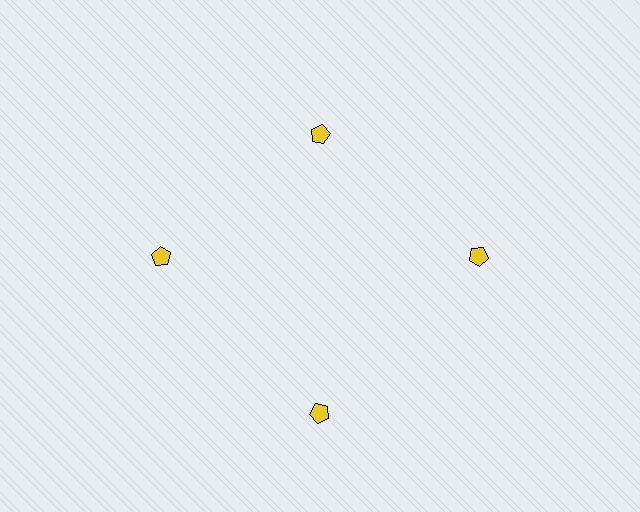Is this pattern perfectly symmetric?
No. The 4 yellow pentagons are arranged in a ring, but one element near the 12 o'clock position is pulled inward toward the center, breaking the 4-fold rotational symmetry.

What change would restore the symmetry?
The symmetry would be restored by moving it outward, back onto the ring so that all 4 pentagons sit at equal angles and equal distance from the center.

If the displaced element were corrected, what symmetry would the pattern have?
It would have 4-fold rotational symmetry — the pattern would map onto itself every 90 degrees.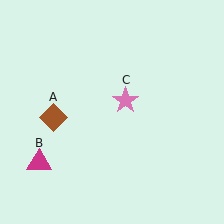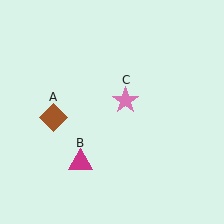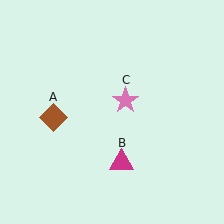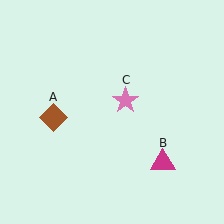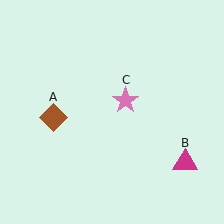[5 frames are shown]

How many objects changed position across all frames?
1 object changed position: magenta triangle (object B).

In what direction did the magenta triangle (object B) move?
The magenta triangle (object B) moved right.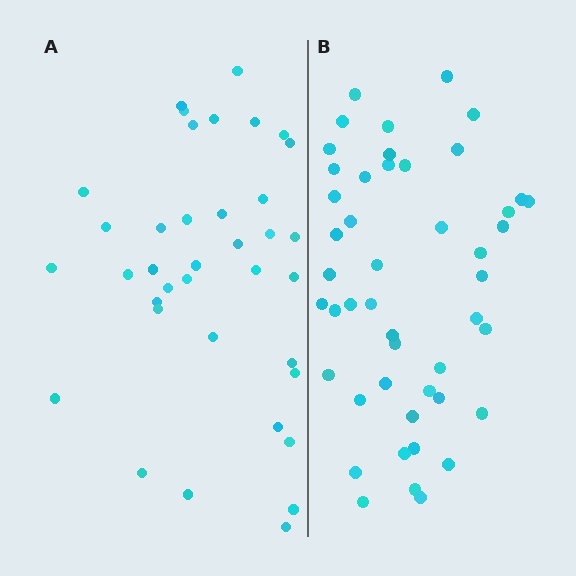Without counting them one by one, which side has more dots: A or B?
Region B (the right region) has more dots.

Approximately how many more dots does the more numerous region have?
Region B has roughly 10 or so more dots than region A.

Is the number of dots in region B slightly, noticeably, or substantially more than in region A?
Region B has noticeably more, but not dramatically so. The ratio is roughly 1.3 to 1.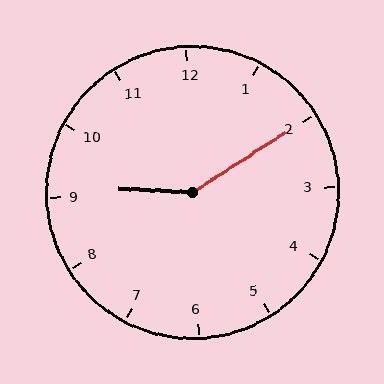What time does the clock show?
9:10.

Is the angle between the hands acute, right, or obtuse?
It is obtuse.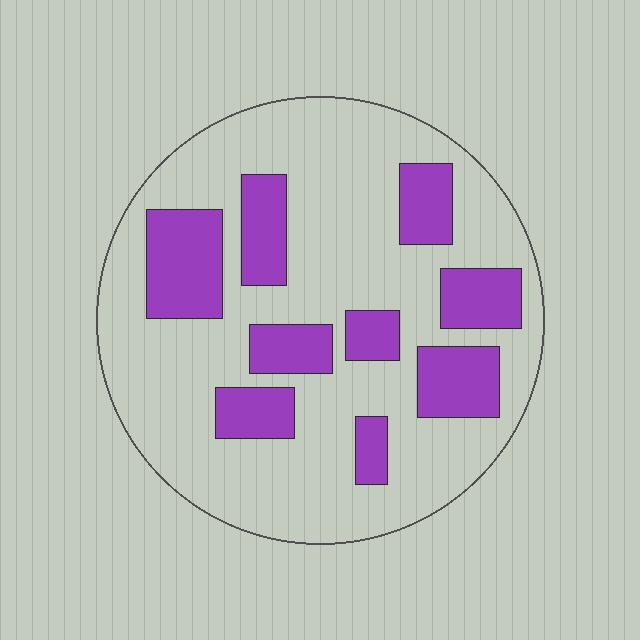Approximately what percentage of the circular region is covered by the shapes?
Approximately 25%.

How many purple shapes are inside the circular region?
9.